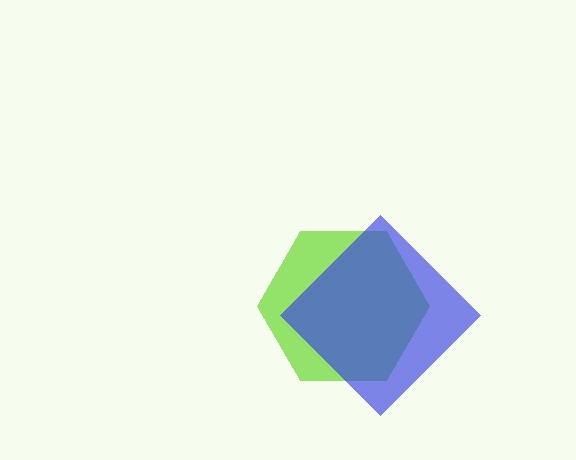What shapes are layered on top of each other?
The layered shapes are: a lime hexagon, a blue diamond.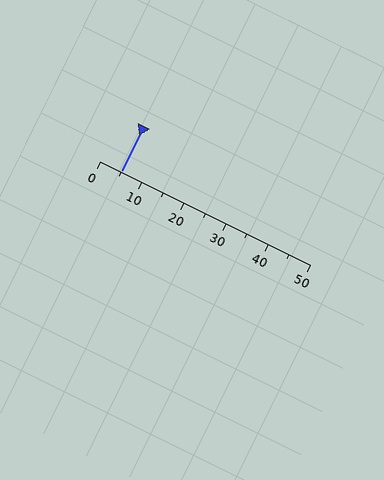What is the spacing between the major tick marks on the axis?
The major ticks are spaced 10 apart.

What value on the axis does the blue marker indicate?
The marker indicates approximately 5.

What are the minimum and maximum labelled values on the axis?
The axis runs from 0 to 50.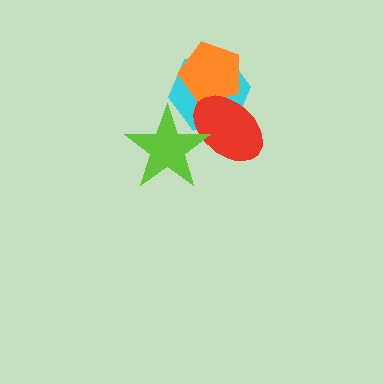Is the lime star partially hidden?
No, no other shape covers it.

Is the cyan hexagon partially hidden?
Yes, it is partially covered by another shape.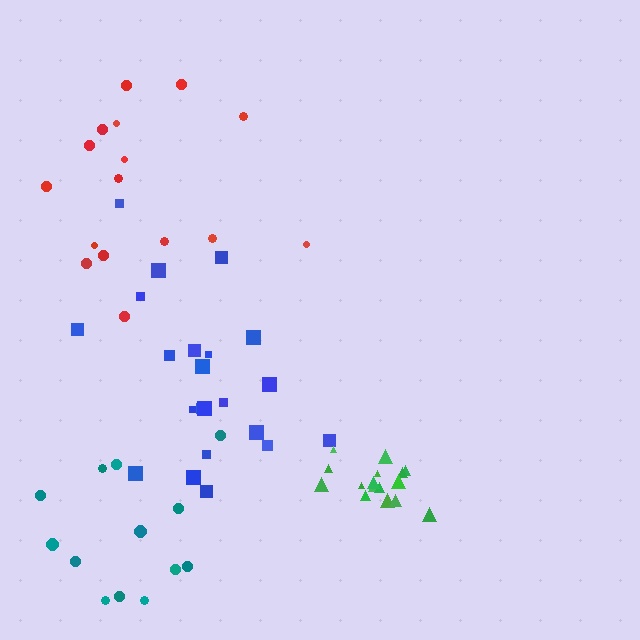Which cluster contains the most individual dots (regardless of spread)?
Blue (22).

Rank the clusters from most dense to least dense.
green, blue, red, teal.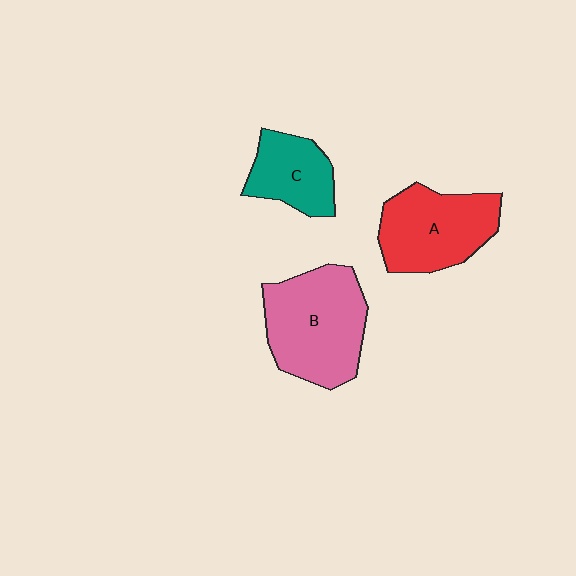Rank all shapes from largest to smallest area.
From largest to smallest: B (pink), A (red), C (teal).